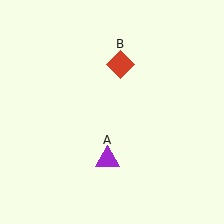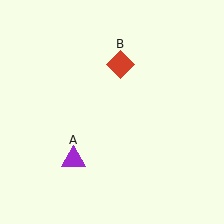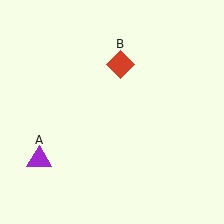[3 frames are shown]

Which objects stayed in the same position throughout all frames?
Red diamond (object B) remained stationary.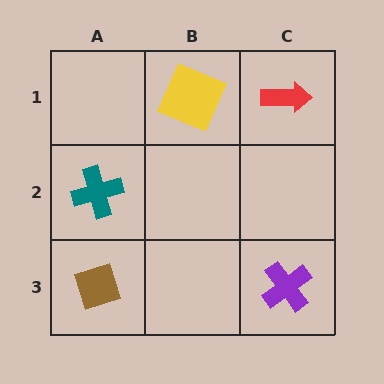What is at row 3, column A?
A brown diamond.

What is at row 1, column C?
A red arrow.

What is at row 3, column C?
A purple cross.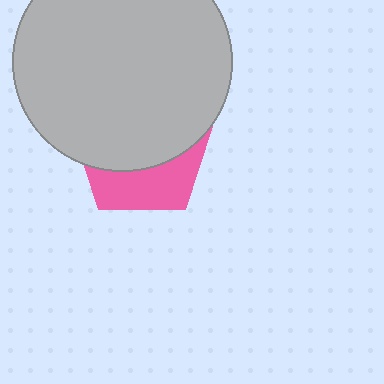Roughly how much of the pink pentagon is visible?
A small part of it is visible (roughly 36%).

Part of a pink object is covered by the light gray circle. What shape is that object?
It is a pentagon.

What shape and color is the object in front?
The object in front is a light gray circle.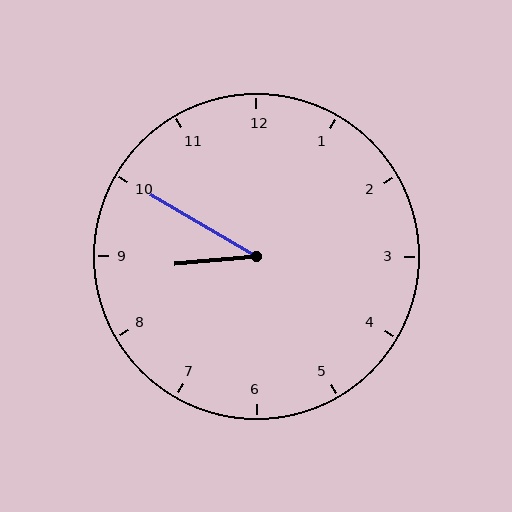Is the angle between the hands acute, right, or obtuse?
It is acute.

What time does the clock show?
8:50.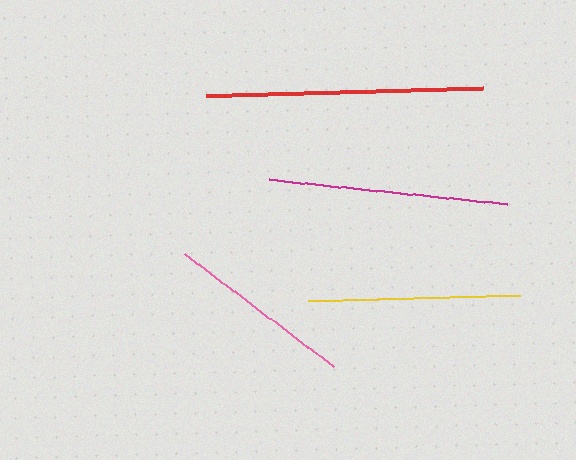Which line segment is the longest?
The red line is the longest at approximately 277 pixels.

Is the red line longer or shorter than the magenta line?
The red line is longer than the magenta line.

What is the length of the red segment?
The red segment is approximately 277 pixels long.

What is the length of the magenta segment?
The magenta segment is approximately 241 pixels long.